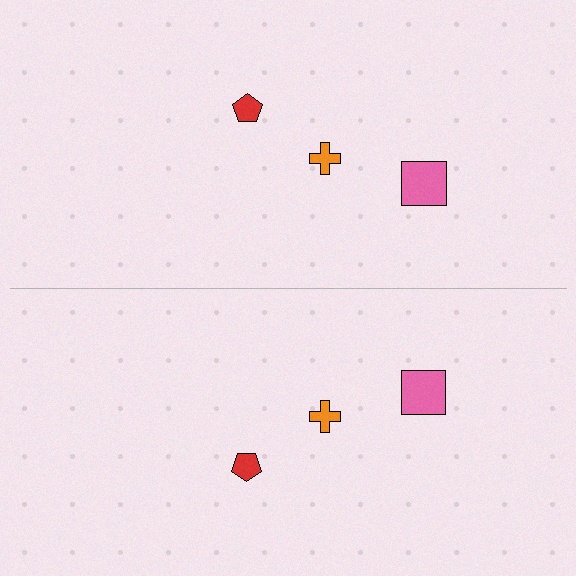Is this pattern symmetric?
Yes, this pattern has bilateral (reflection) symmetry.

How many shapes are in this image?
There are 6 shapes in this image.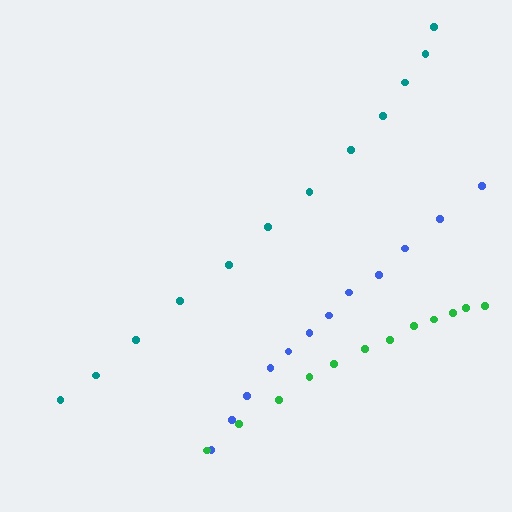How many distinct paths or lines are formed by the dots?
There are 3 distinct paths.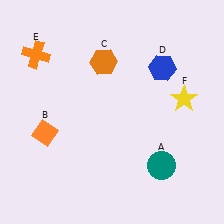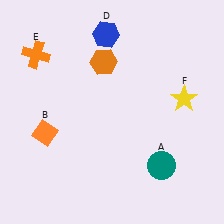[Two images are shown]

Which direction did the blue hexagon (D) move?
The blue hexagon (D) moved left.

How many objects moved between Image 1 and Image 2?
1 object moved between the two images.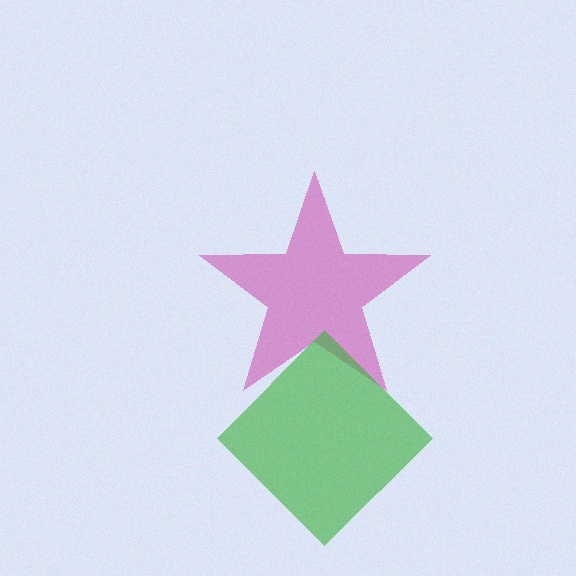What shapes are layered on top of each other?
The layered shapes are: a magenta star, a green diamond.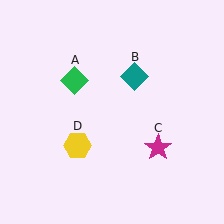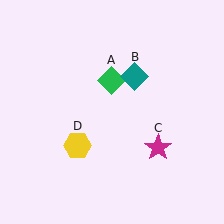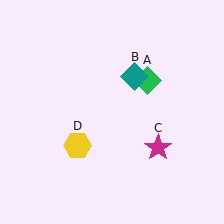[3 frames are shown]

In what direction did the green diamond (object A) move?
The green diamond (object A) moved right.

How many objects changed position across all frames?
1 object changed position: green diamond (object A).